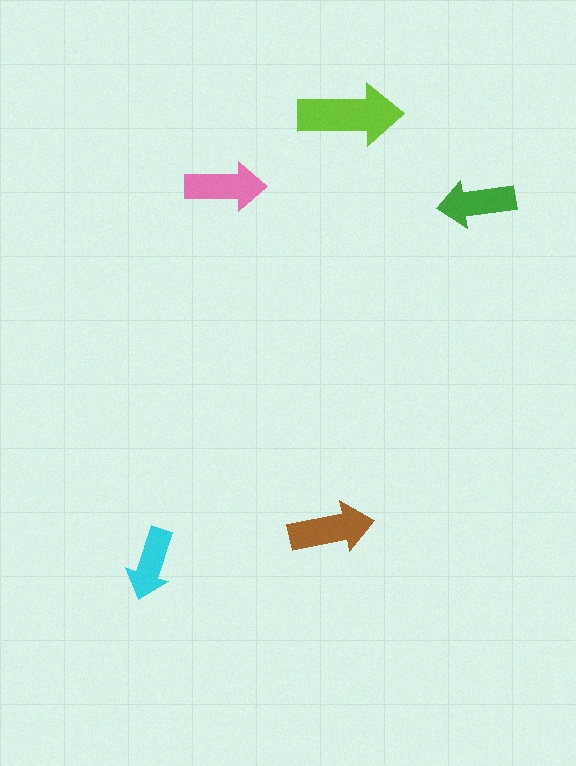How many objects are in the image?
There are 5 objects in the image.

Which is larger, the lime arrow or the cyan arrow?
The lime one.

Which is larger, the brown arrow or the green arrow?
The brown one.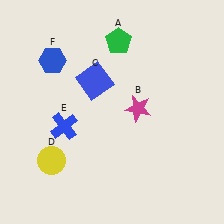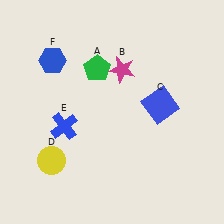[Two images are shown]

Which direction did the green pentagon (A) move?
The green pentagon (A) moved down.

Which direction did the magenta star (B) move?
The magenta star (B) moved up.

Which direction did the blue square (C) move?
The blue square (C) moved right.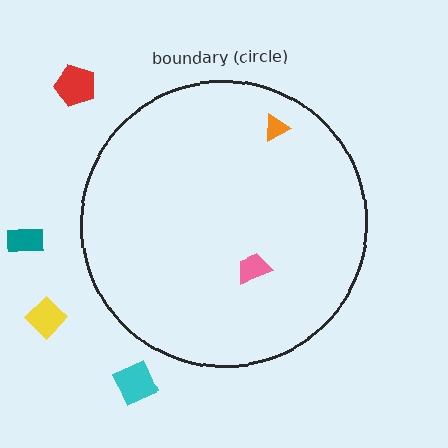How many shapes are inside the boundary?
2 inside, 4 outside.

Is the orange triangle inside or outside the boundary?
Inside.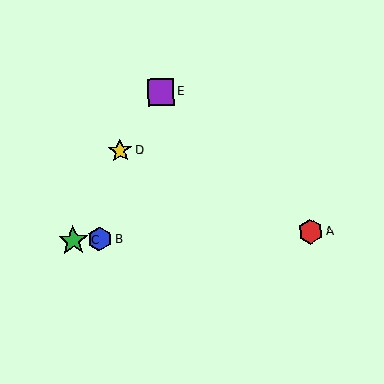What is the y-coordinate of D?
Object D is at y≈151.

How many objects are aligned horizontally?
3 objects (A, B, C) are aligned horizontally.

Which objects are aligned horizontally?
Objects A, B, C are aligned horizontally.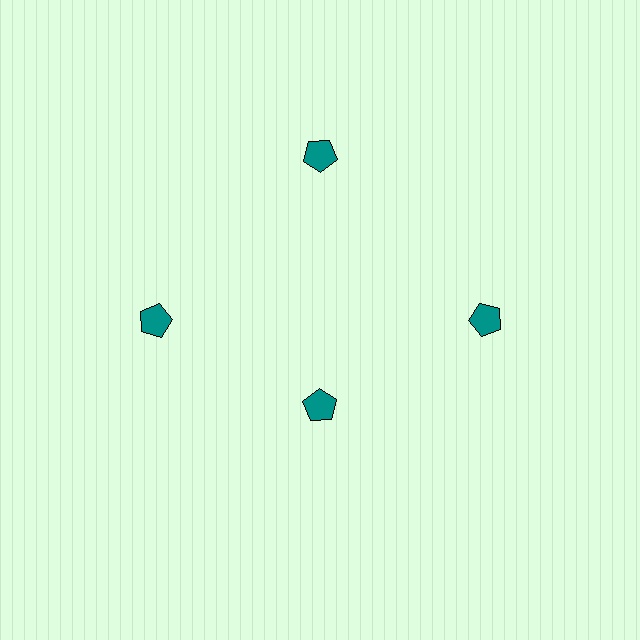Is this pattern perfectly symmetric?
No. The 4 teal pentagons are arranged in a ring, but one element near the 6 o'clock position is pulled inward toward the center, breaking the 4-fold rotational symmetry.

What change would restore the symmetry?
The symmetry would be restored by moving it outward, back onto the ring so that all 4 pentagons sit at equal angles and equal distance from the center.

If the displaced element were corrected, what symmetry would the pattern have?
It would have 4-fold rotational symmetry — the pattern would map onto itself every 90 degrees.